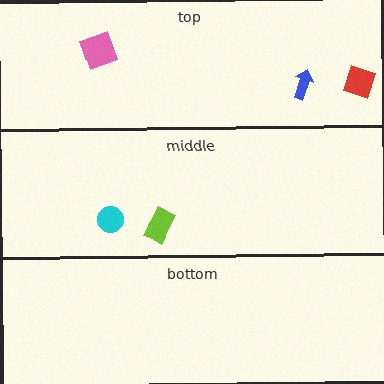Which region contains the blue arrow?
The top region.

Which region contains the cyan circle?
The middle region.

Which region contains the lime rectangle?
The middle region.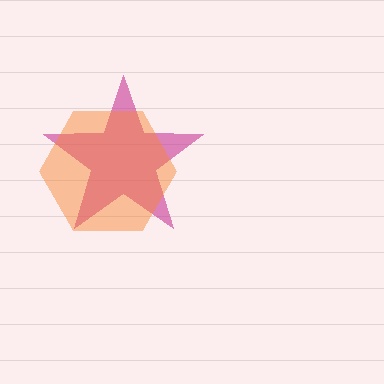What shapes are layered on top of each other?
The layered shapes are: a magenta star, an orange hexagon.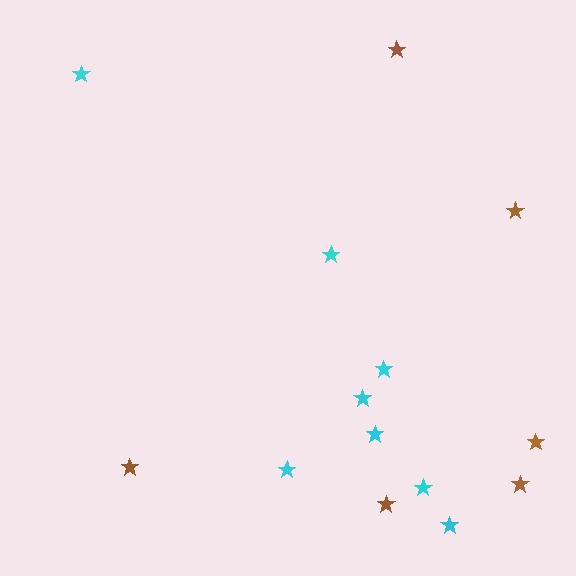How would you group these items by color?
There are 2 groups: one group of brown stars (6) and one group of cyan stars (8).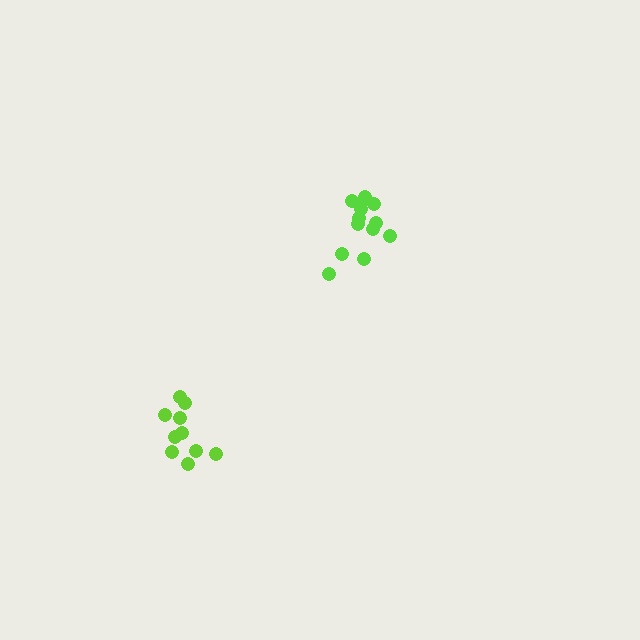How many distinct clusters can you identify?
There are 2 distinct clusters.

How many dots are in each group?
Group 1: 13 dots, Group 2: 10 dots (23 total).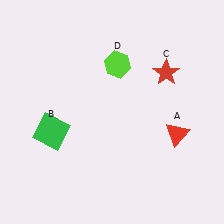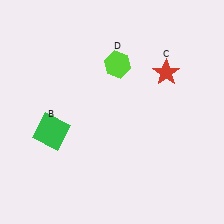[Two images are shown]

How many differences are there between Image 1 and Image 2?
There is 1 difference between the two images.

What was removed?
The red triangle (A) was removed in Image 2.